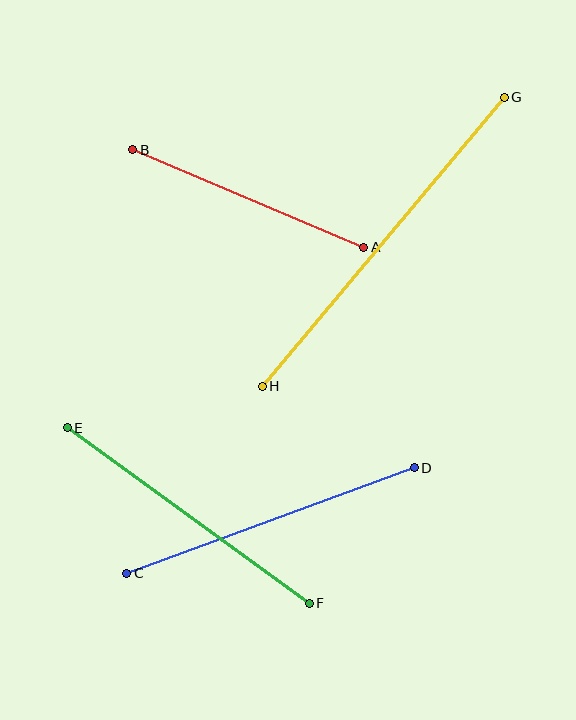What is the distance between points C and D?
The distance is approximately 306 pixels.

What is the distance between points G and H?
The distance is approximately 377 pixels.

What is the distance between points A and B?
The distance is approximately 251 pixels.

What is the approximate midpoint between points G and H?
The midpoint is at approximately (383, 242) pixels.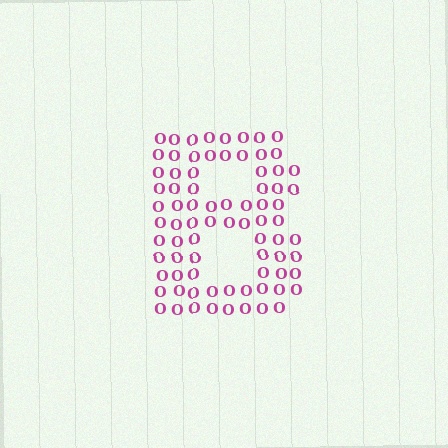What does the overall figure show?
The overall figure shows the letter B.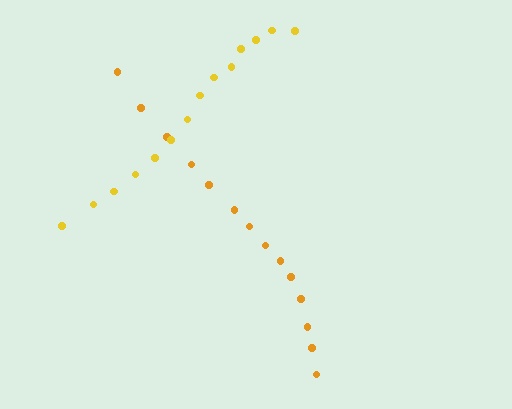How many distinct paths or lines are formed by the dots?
There are 2 distinct paths.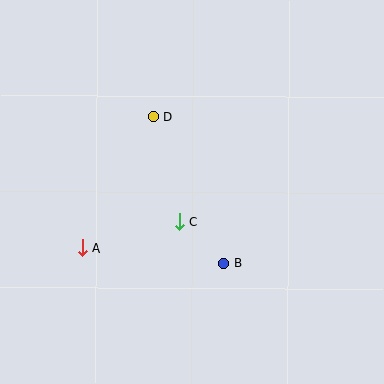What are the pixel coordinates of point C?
Point C is at (179, 222).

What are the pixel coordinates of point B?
Point B is at (223, 263).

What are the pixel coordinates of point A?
Point A is at (82, 248).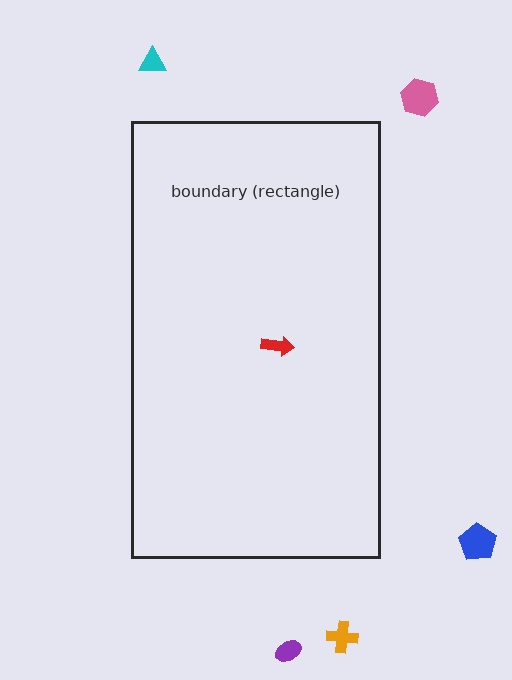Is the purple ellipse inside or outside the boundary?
Outside.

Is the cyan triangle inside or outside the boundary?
Outside.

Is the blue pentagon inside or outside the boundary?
Outside.